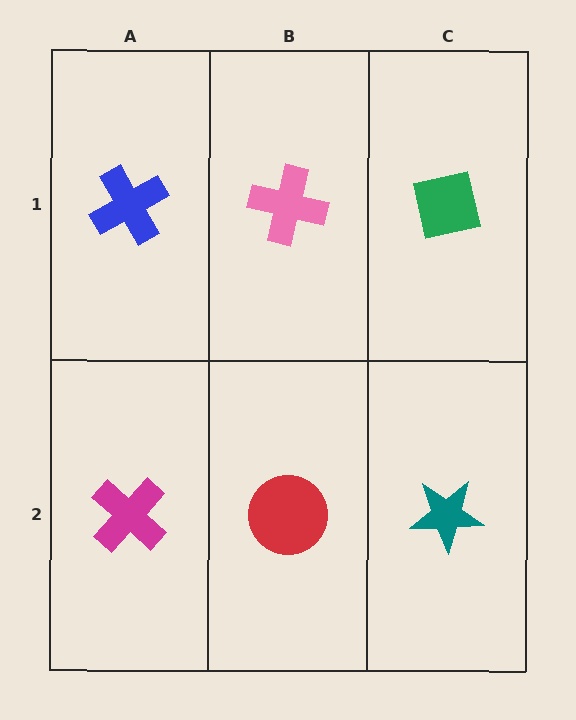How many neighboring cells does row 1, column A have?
2.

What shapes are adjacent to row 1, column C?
A teal star (row 2, column C), a pink cross (row 1, column B).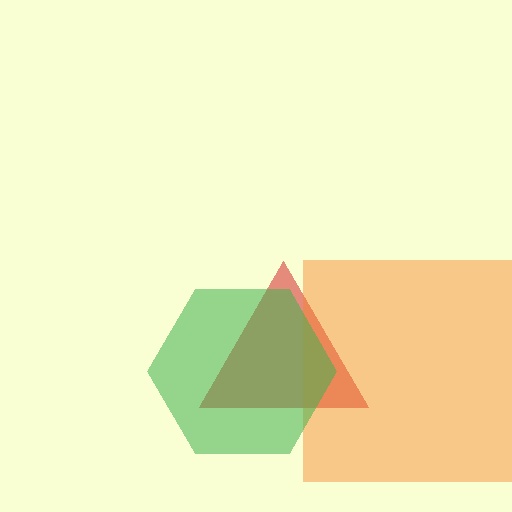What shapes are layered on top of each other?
The layered shapes are: a red triangle, an orange square, a green hexagon.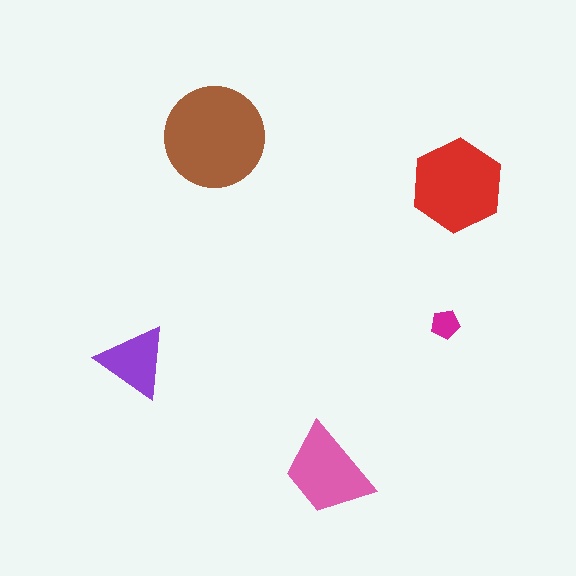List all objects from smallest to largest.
The magenta pentagon, the purple triangle, the pink trapezoid, the red hexagon, the brown circle.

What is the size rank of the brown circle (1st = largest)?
1st.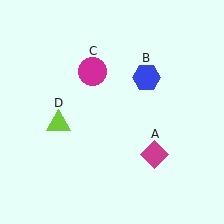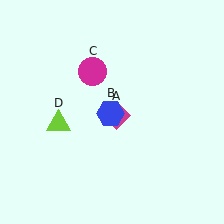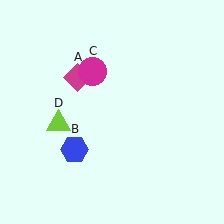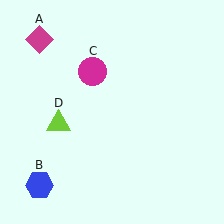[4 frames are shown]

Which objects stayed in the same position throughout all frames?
Magenta circle (object C) and lime triangle (object D) remained stationary.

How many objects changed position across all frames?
2 objects changed position: magenta diamond (object A), blue hexagon (object B).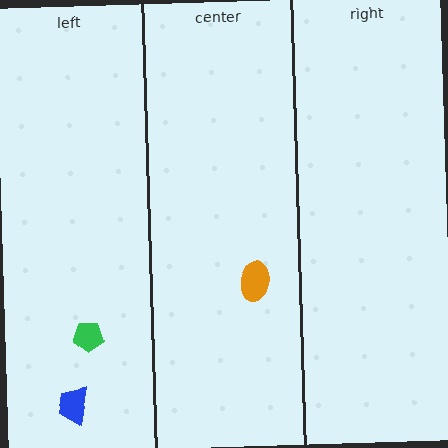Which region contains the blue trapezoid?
The left region.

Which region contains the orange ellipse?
The center region.